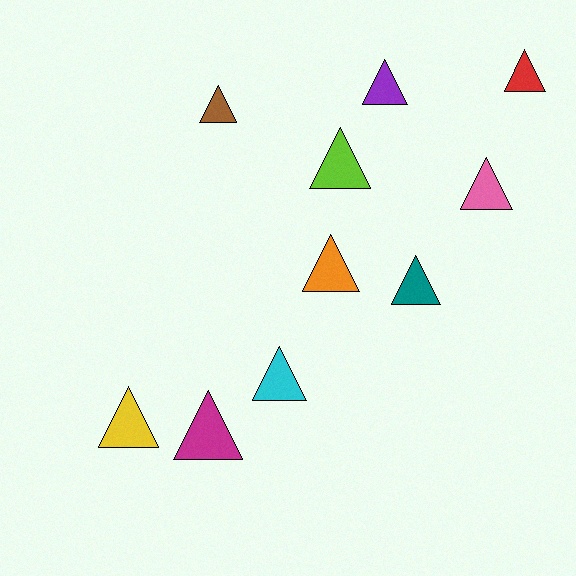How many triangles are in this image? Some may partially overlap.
There are 10 triangles.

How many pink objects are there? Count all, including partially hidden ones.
There is 1 pink object.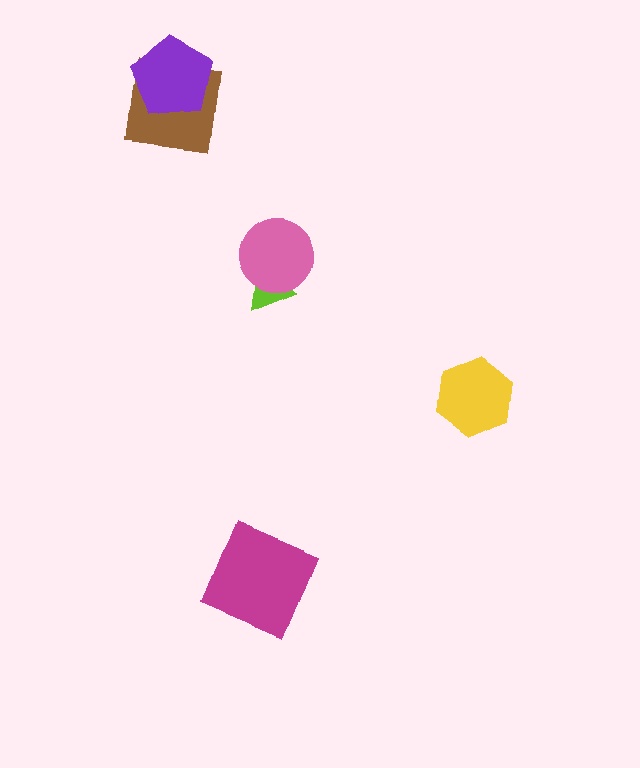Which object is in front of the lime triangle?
The pink circle is in front of the lime triangle.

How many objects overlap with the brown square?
1 object overlaps with the brown square.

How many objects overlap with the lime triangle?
1 object overlaps with the lime triangle.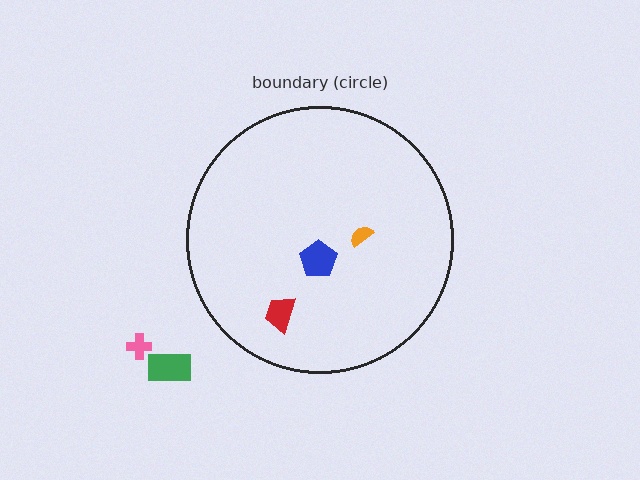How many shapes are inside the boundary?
3 inside, 2 outside.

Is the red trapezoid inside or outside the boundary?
Inside.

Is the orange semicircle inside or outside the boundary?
Inside.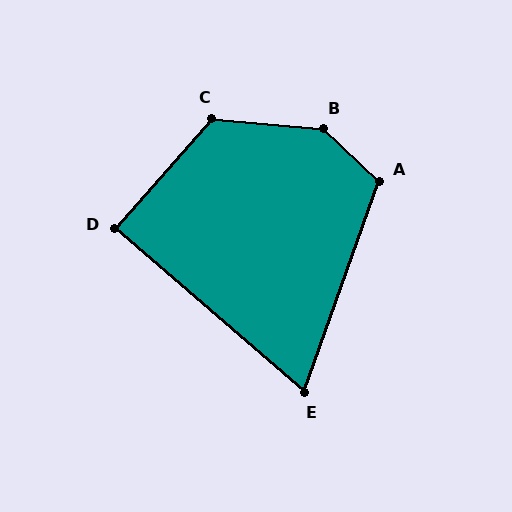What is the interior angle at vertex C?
Approximately 126 degrees (obtuse).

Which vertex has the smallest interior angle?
E, at approximately 69 degrees.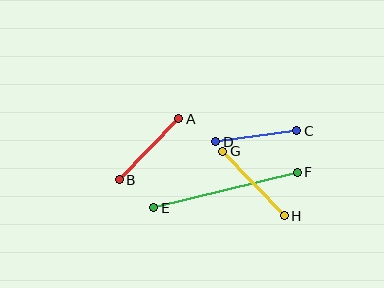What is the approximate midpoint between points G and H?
The midpoint is at approximately (254, 183) pixels.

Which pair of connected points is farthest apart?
Points E and F are farthest apart.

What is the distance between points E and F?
The distance is approximately 147 pixels.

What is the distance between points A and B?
The distance is approximately 85 pixels.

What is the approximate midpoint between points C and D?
The midpoint is at approximately (256, 136) pixels.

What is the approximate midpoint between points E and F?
The midpoint is at approximately (226, 190) pixels.